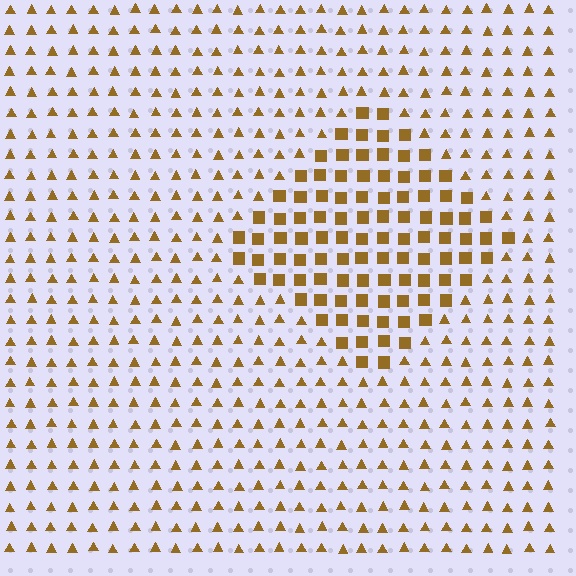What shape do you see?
I see a diamond.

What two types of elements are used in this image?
The image uses squares inside the diamond region and triangles outside it.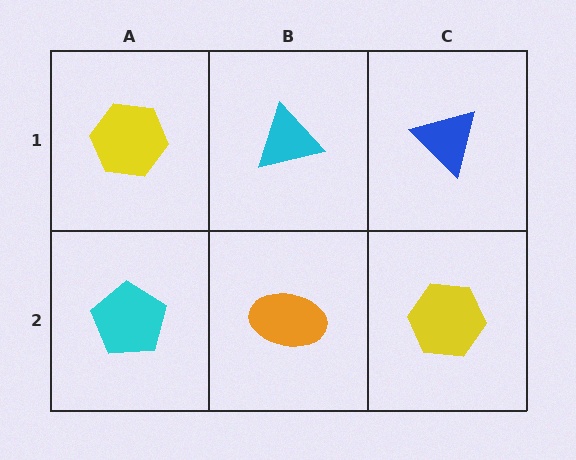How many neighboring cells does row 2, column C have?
2.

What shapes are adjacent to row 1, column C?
A yellow hexagon (row 2, column C), a cyan triangle (row 1, column B).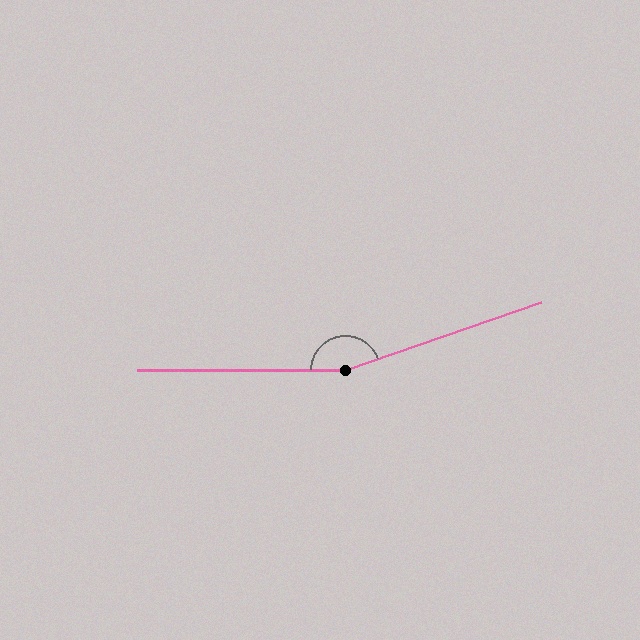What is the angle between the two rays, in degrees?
Approximately 161 degrees.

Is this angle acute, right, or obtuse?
It is obtuse.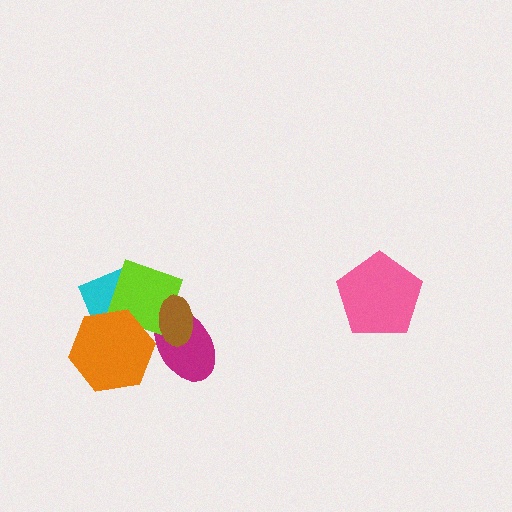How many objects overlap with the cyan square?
2 objects overlap with the cyan square.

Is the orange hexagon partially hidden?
No, no other shape covers it.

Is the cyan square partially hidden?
Yes, it is partially covered by another shape.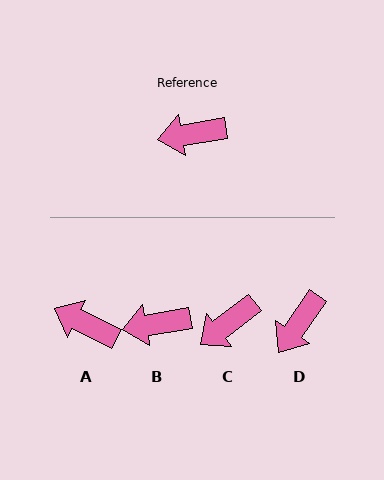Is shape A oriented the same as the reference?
No, it is off by about 36 degrees.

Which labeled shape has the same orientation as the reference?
B.